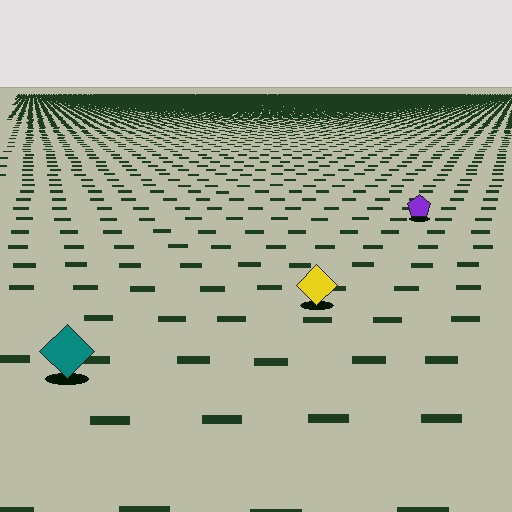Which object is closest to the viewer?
The teal diamond is closest. The texture marks near it are larger and more spread out.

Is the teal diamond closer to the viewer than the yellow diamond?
Yes. The teal diamond is closer — you can tell from the texture gradient: the ground texture is coarser near it.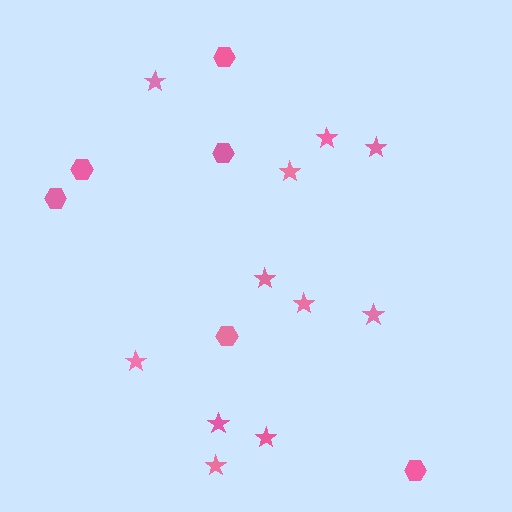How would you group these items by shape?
There are 2 groups: one group of stars (11) and one group of hexagons (6).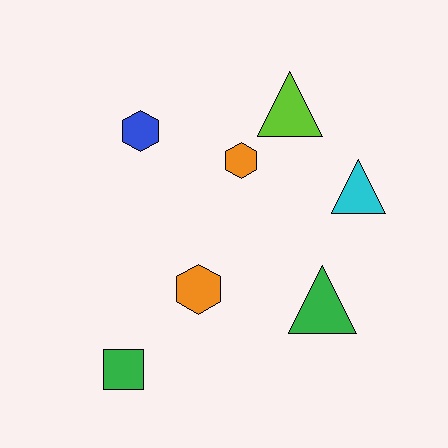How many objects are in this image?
There are 7 objects.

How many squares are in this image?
There is 1 square.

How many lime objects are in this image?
There is 1 lime object.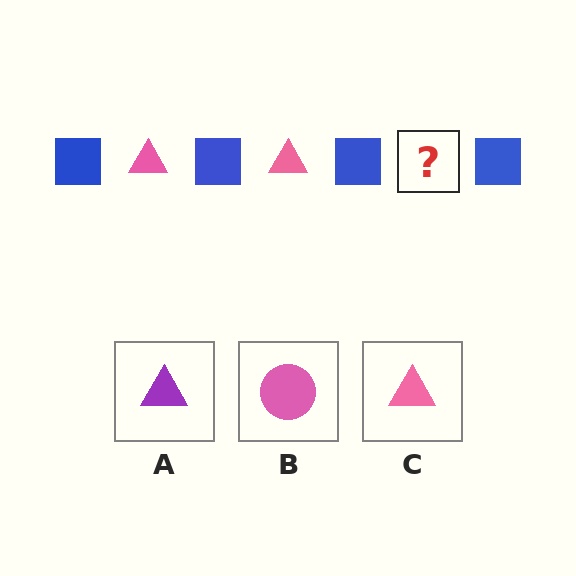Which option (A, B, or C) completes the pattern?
C.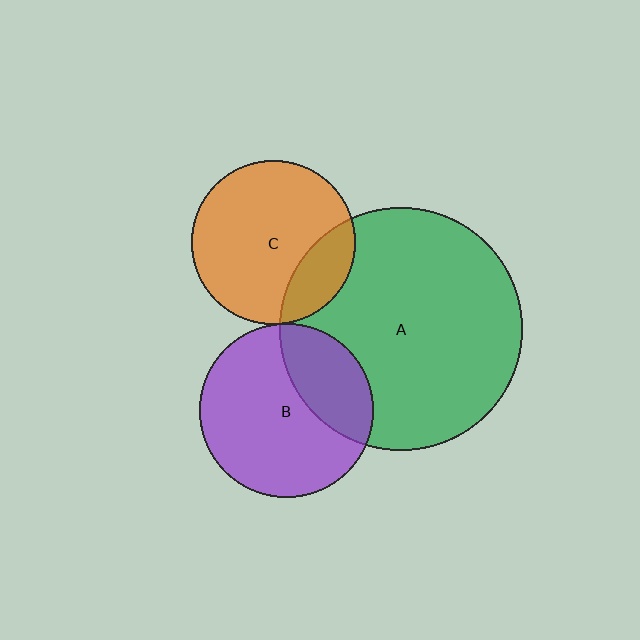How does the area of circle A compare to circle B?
Approximately 2.0 times.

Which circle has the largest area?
Circle A (green).